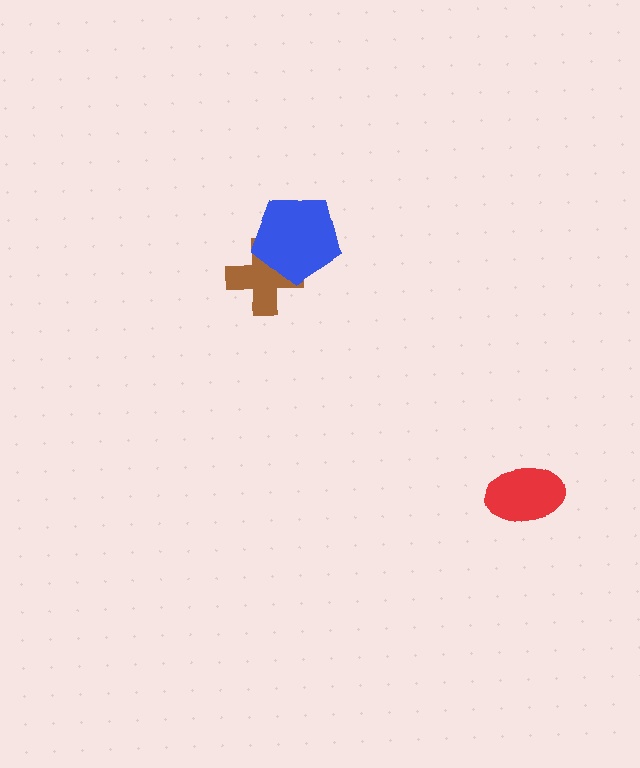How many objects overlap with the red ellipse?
0 objects overlap with the red ellipse.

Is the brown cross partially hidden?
Yes, it is partially covered by another shape.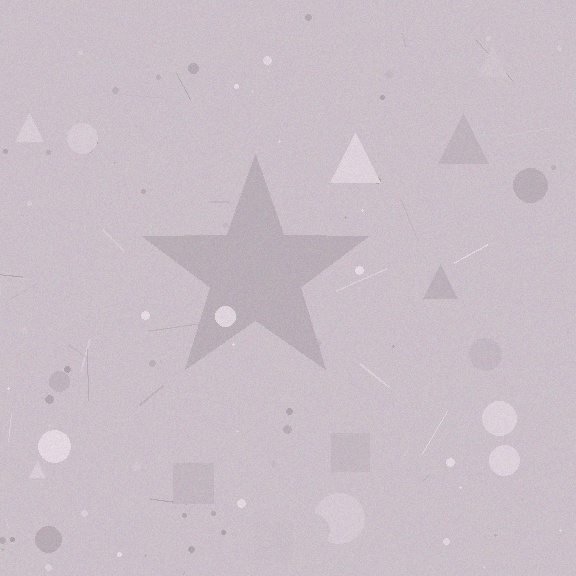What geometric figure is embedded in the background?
A star is embedded in the background.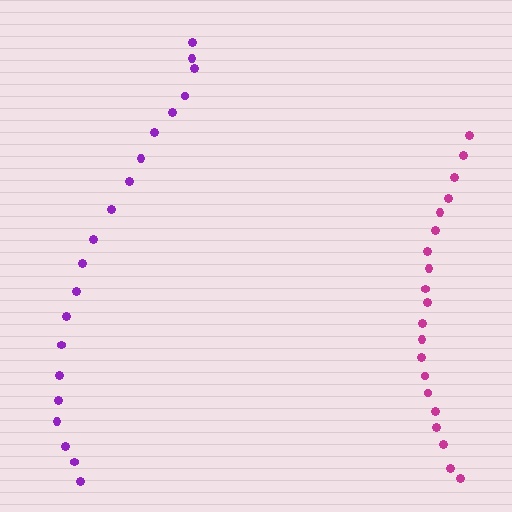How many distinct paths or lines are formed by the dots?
There are 2 distinct paths.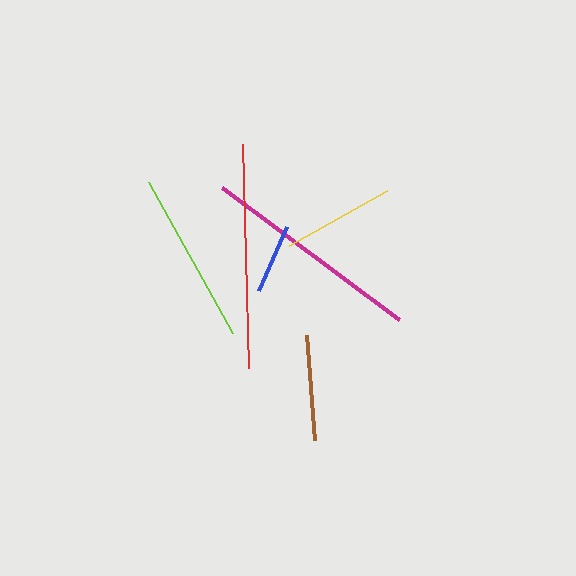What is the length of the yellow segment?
The yellow segment is approximately 113 pixels long.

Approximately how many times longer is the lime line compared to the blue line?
The lime line is approximately 2.5 times the length of the blue line.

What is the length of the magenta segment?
The magenta segment is approximately 221 pixels long.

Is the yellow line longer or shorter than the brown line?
The yellow line is longer than the brown line.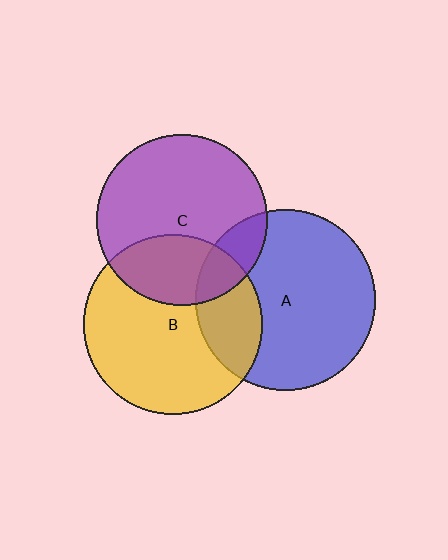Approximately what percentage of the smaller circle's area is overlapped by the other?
Approximately 15%.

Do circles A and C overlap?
Yes.